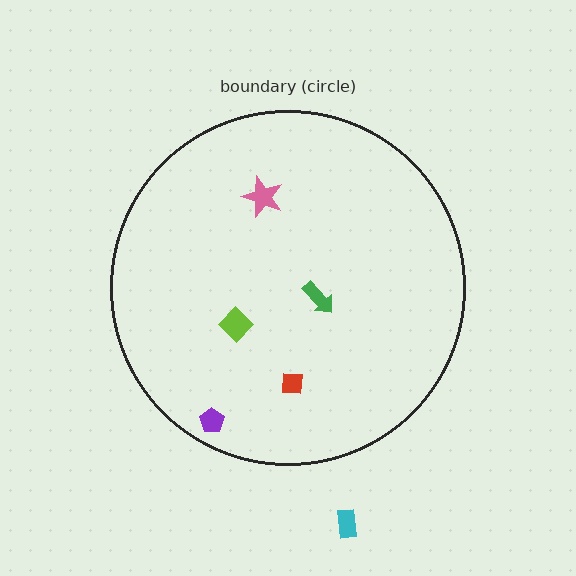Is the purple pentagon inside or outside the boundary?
Inside.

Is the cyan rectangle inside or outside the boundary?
Outside.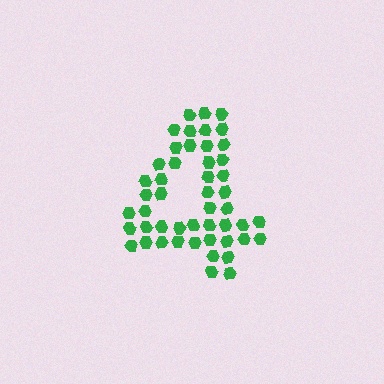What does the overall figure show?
The overall figure shows the digit 4.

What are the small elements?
The small elements are hexagons.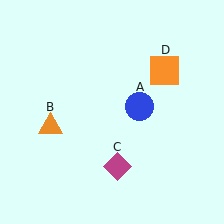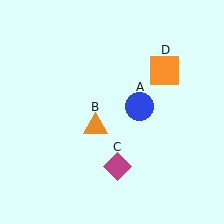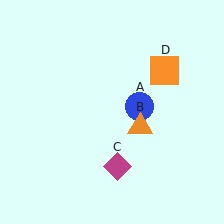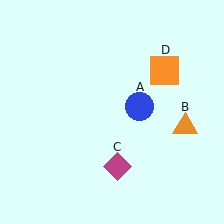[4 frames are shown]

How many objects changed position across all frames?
1 object changed position: orange triangle (object B).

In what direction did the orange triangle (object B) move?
The orange triangle (object B) moved right.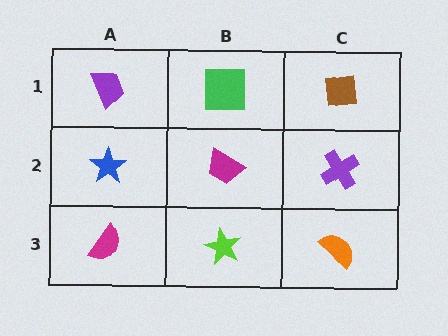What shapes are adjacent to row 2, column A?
A purple trapezoid (row 1, column A), a magenta semicircle (row 3, column A), a magenta trapezoid (row 2, column B).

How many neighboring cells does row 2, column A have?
3.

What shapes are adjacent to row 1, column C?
A purple cross (row 2, column C), a green square (row 1, column B).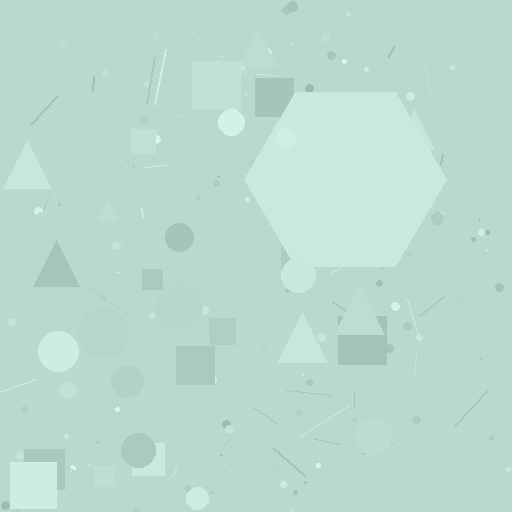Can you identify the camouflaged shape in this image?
The camouflaged shape is a hexagon.